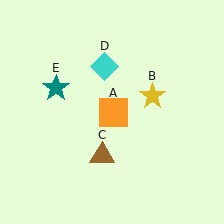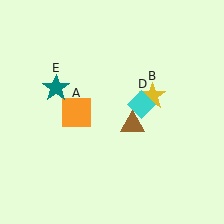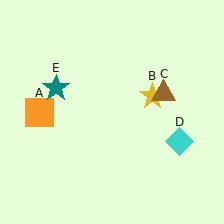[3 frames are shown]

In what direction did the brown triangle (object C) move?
The brown triangle (object C) moved up and to the right.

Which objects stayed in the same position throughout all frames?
Yellow star (object B) and teal star (object E) remained stationary.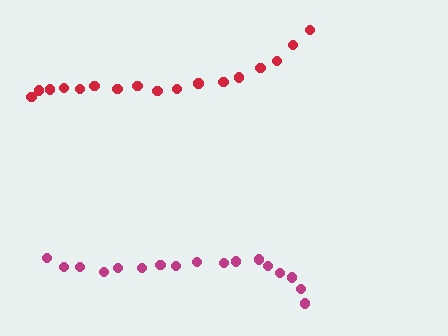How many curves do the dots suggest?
There are 2 distinct paths.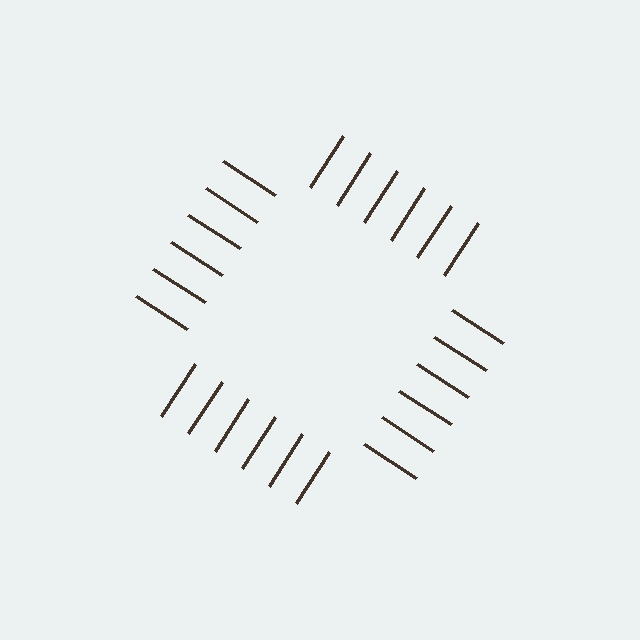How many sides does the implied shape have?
4 sides — the line-ends trace a square.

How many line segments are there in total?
24 — 6 along each of the 4 edges.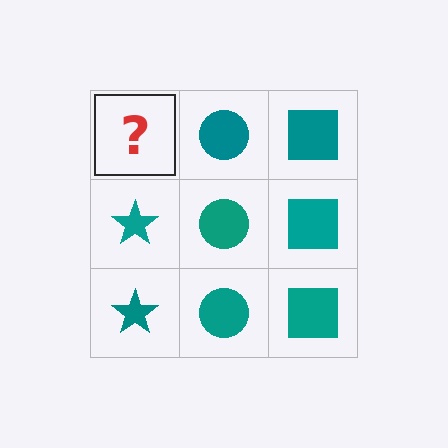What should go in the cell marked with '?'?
The missing cell should contain a teal star.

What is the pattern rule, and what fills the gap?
The rule is that each column has a consistent shape. The gap should be filled with a teal star.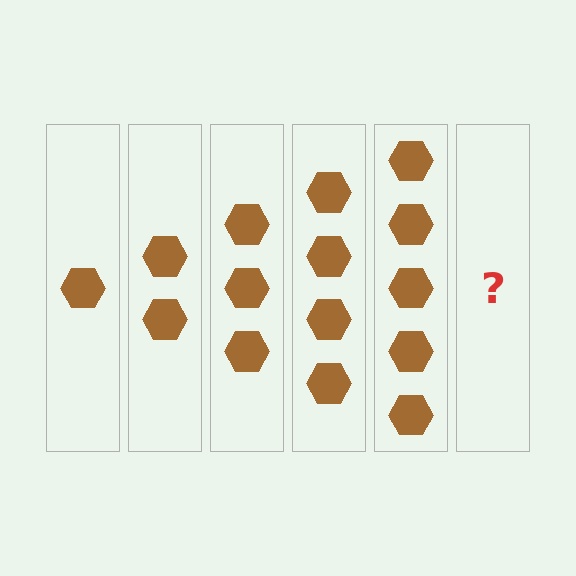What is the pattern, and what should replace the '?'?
The pattern is that each step adds one more hexagon. The '?' should be 6 hexagons.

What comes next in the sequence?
The next element should be 6 hexagons.